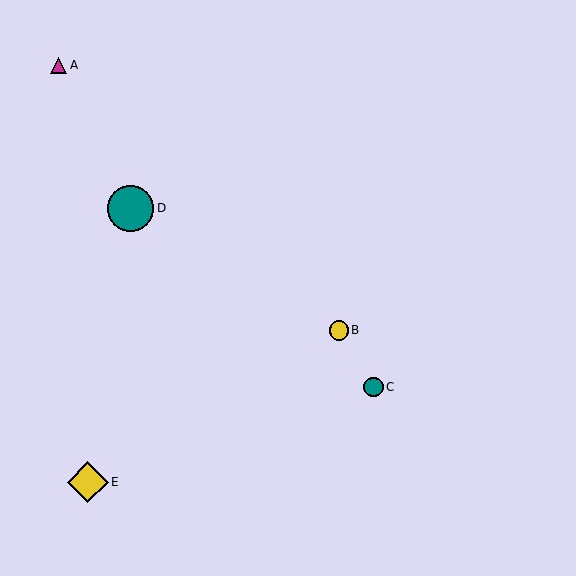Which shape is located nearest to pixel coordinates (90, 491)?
The yellow diamond (labeled E) at (88, 482) is nearest to that location.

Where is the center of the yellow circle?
The center of the yellow circle is at (339, 330).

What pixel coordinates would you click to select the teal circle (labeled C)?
Click at (373, 387) to select the teal circle C.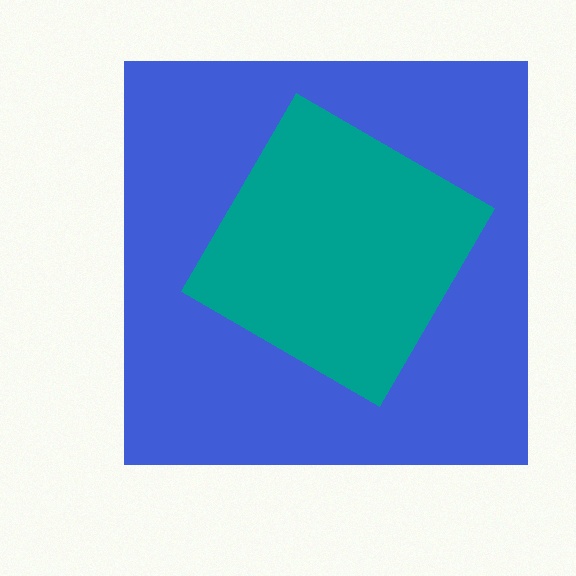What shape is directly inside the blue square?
The teal diamond.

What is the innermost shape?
The teal diamond.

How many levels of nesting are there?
2.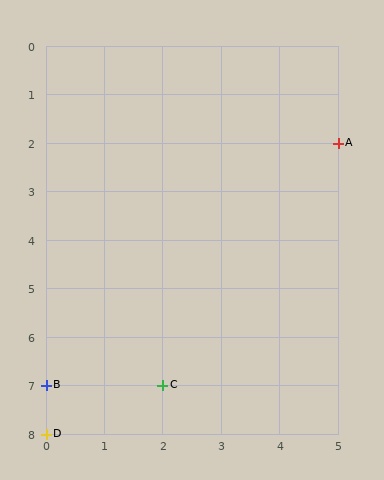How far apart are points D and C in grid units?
Points D and C are 2 columns and 1 row apart (about 2.2 grid units diagonally).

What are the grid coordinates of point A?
Point A is at grid coordinates (5, 2).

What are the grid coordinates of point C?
Point C is at grid coordinates (2, 7).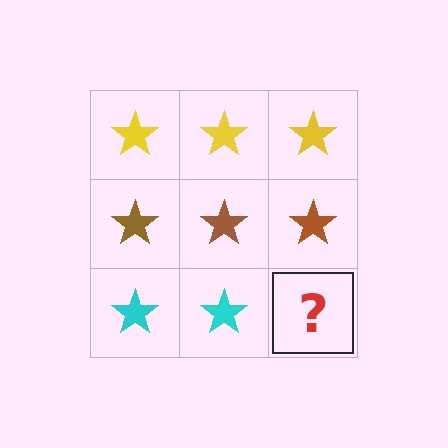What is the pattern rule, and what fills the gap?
The rule is that each row has a consistent color. The gap should be filled with a cyan star.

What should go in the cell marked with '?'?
The missing cell should contain a cyan star.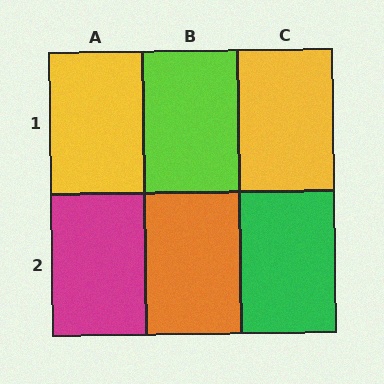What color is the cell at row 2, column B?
Orange.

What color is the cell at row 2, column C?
Green.